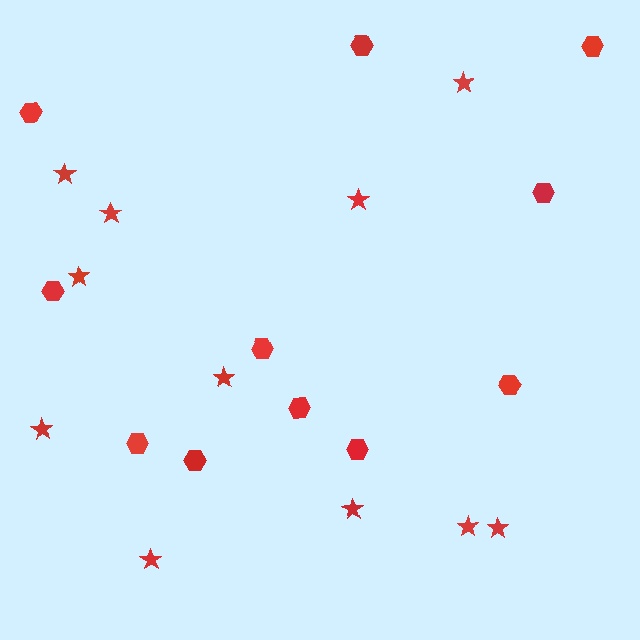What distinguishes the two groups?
There are 2 groups: one group of stars (11) and one group of hexagons (11).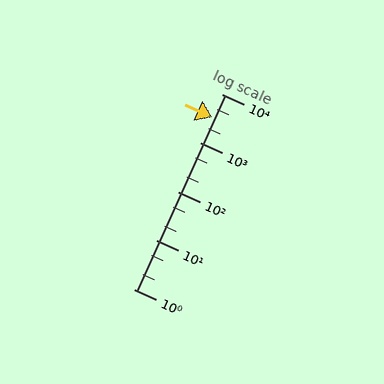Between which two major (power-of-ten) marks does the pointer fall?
The pointer is between 1000 and 10000.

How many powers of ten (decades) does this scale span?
The scale spans 4 decades, from 1 to 10000.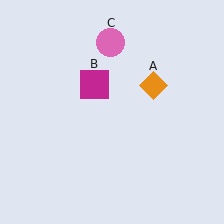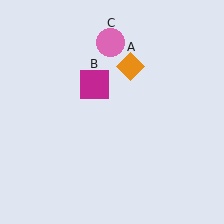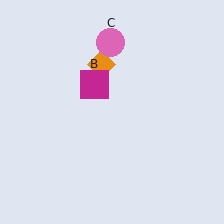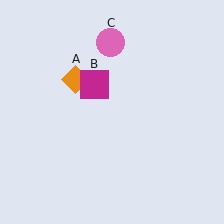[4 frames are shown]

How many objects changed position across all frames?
1 object changed position: orange diamond (object A).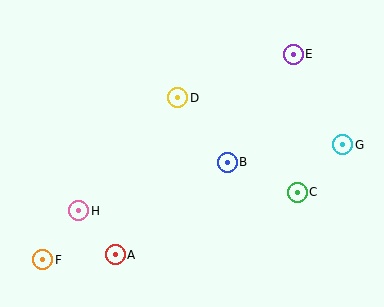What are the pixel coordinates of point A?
Point A is at (115, 255).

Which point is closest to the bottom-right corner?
Point C is closest to the bottom-right corner.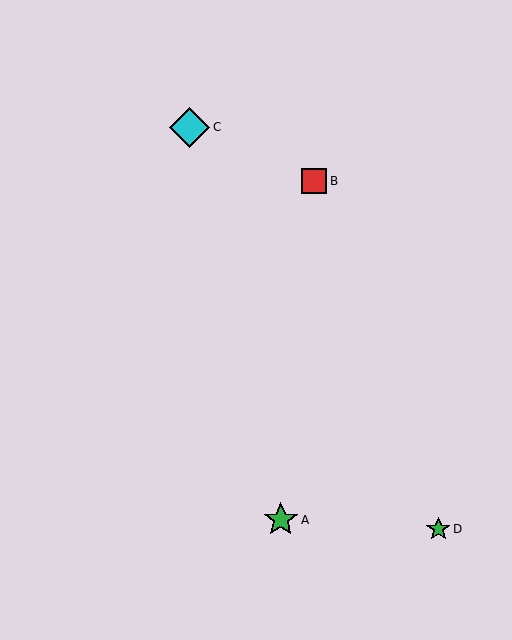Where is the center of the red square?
The center of the red square is at (314, 181).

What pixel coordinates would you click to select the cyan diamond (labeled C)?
Click at (190, 127) to select the cyan diamond C.